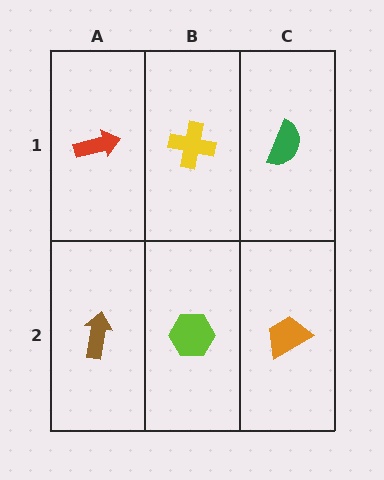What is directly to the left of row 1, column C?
A yellow cross.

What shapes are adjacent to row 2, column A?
A red arrow (row 1, column A), a lime hexagon (row 2, column B).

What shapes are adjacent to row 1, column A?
A brown arrow (row 2, column A), a yellow cross (row 1, column B).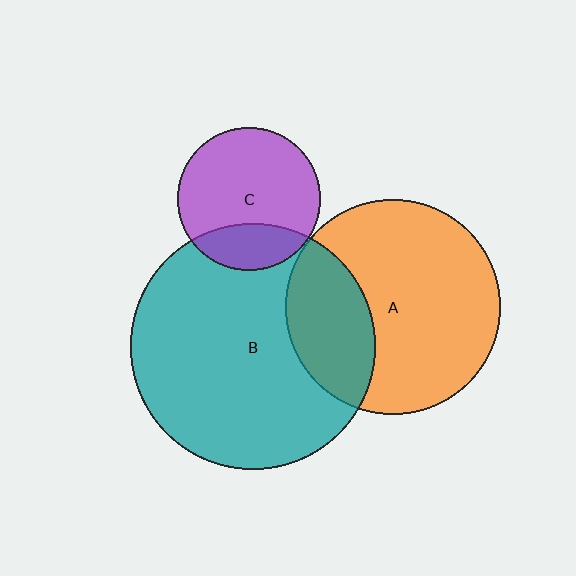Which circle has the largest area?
Circle B (teal).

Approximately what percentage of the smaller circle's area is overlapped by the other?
Approximately 25%.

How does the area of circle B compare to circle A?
Approximately 1.3 times.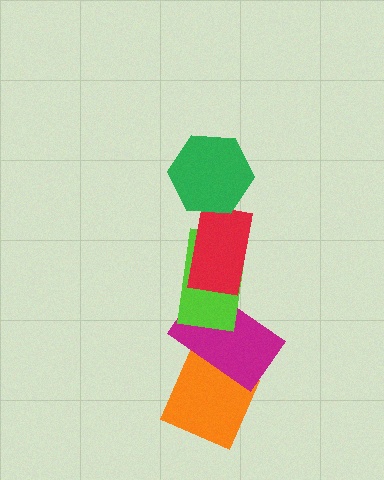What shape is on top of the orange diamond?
The magenta rectangle is on top of the orange diamond.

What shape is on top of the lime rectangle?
The red rectangle is on top of the lime rectangle.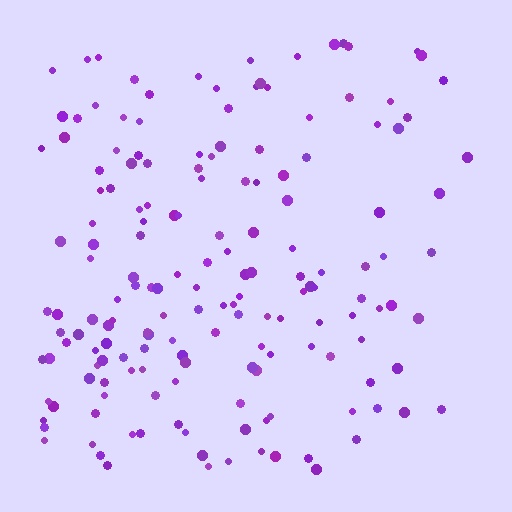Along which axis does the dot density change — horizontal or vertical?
Horizontal.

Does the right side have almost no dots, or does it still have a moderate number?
Still a moderate number, just noticeably fewer than the left.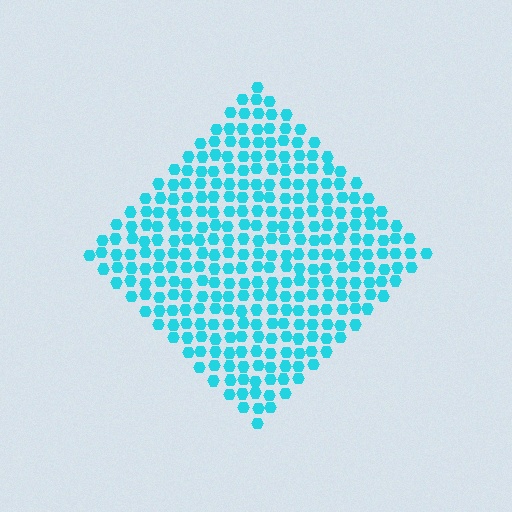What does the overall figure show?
The overall figure shows a diamond.